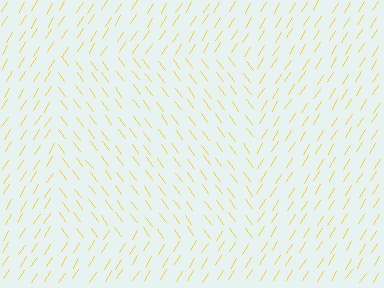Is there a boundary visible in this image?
Yes, there is a texture boundary formed by a change in line orientation.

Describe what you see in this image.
The image is filled with small yellow line segments. A rectangle region in the image has lines oriented differently from the surrounding lines, creating a visible texture boundary.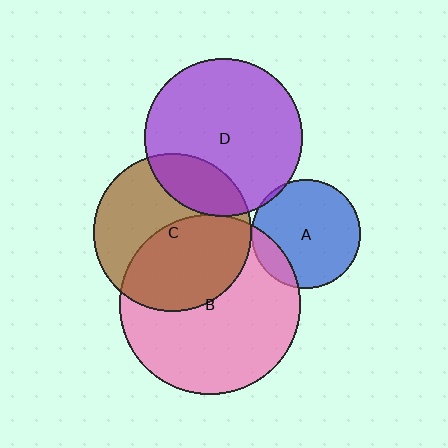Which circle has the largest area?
Circle B (pink).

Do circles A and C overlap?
Yes.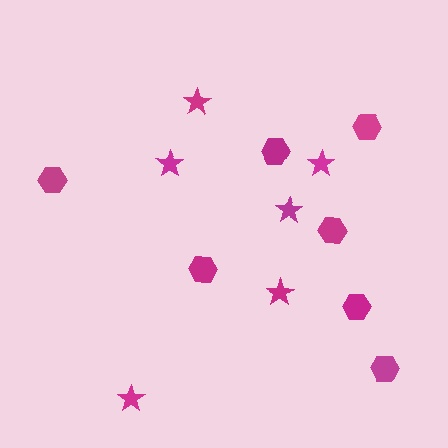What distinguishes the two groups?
There are 2 groups: one group of hexagons (7) and one group of stars (6).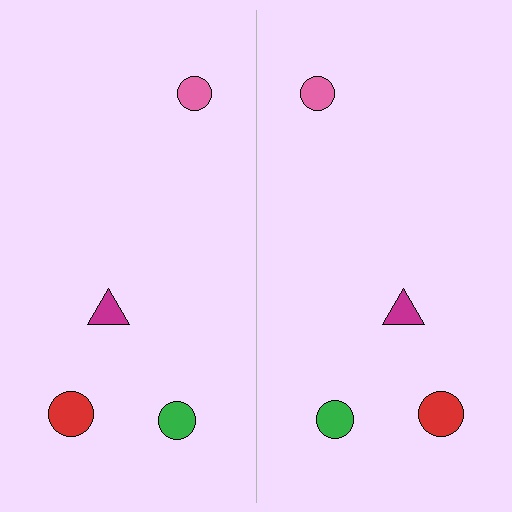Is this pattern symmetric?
Yes, this pattern has bilateral (reflection) symmetry.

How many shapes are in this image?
There are 8 shapes in this image.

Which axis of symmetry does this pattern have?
The pattern has a vertical axis of symmetry running through the center of the image.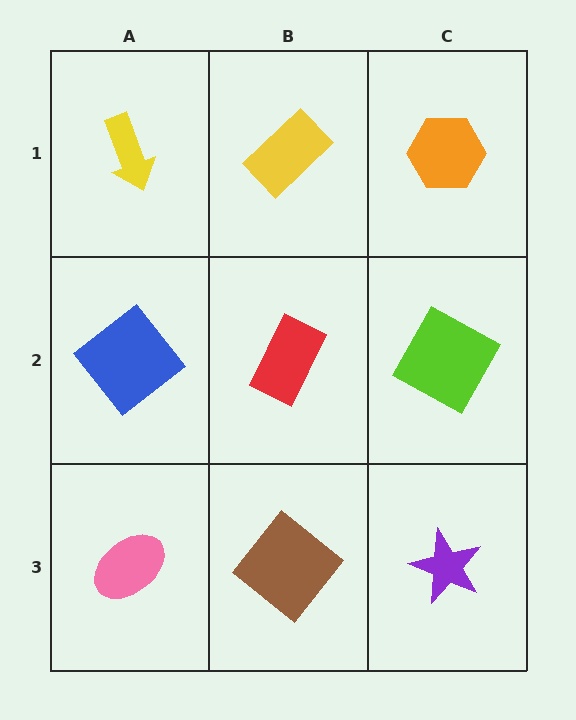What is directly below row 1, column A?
A blue diamond.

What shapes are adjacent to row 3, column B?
A red rectangle (row 2, column B), a pink ellipse (row 3, column A), a purple star (row 3, column C).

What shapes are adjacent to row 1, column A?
A blue diamond (row 2, column A), a yellow rectangle (row 1, column B).